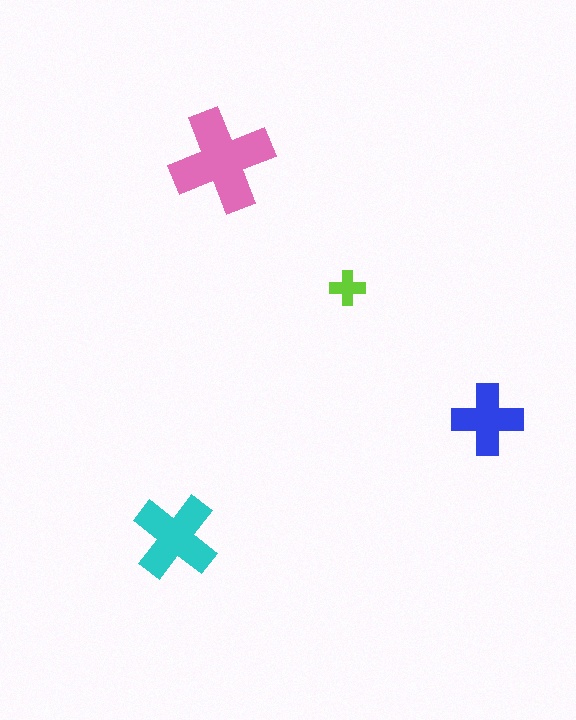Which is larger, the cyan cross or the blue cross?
The cyan one.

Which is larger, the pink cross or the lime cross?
The pink one.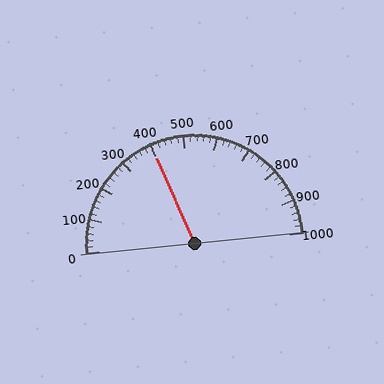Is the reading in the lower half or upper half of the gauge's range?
The reading is in the lower half of the range (0 to 1000).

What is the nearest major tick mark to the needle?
The nearest major tick mark is 400.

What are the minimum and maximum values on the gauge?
The gauge ranges from 0 to 1000.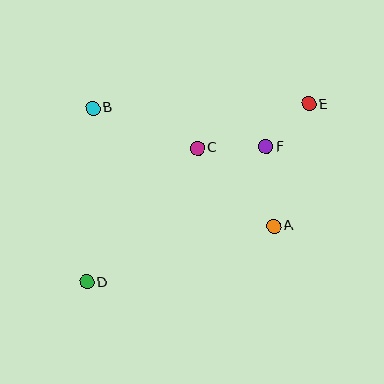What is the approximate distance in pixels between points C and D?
The distance between C and D is approximately 174 pixels.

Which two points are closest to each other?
Points E and F are closest to each other.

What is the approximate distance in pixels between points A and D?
The distance between A and D is approximately 195 pixels.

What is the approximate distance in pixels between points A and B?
The distance between A and B is approximately 216 pixels.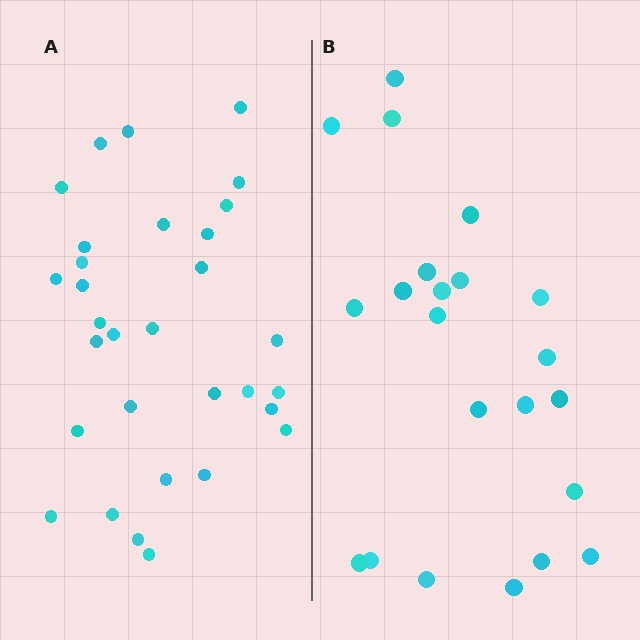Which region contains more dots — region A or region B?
Region A (the left region) has more dots.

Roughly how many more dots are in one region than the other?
Region A has roughly 8 or so more dots than region B.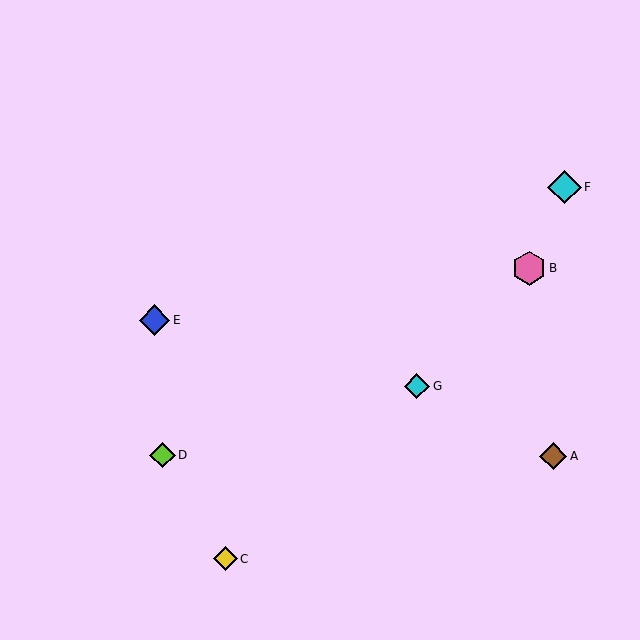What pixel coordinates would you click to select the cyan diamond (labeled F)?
Click at (565, 187) to select the cyan diamond F.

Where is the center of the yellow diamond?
The center of the yellow diamond is at (225, 559).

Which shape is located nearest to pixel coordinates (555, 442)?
The brown diamond (labeled A) at (553, 456) is nearest to that location.